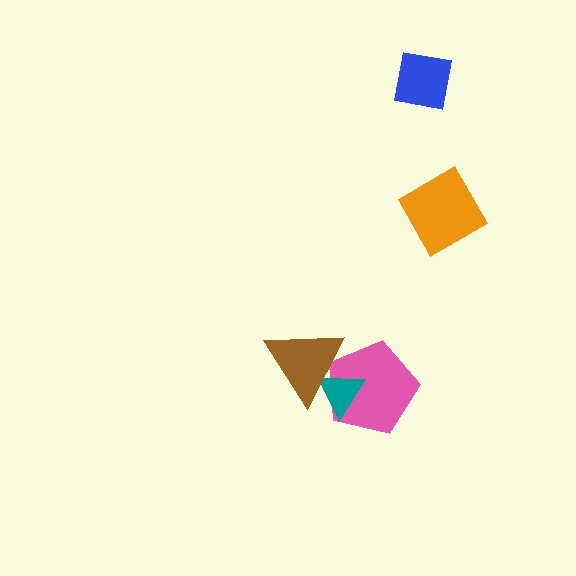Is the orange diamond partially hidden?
No, no other shape covers it.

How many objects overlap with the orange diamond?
0 objects overlap with the orange diamond.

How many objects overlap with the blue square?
0 objects overlap with the blue square.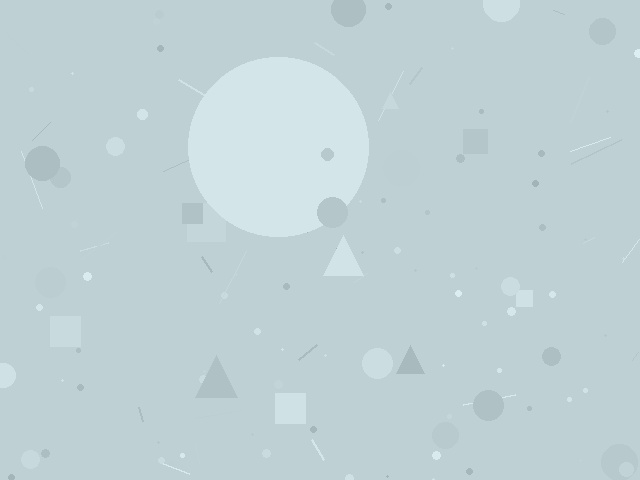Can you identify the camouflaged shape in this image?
The camouflaged shape is a circle.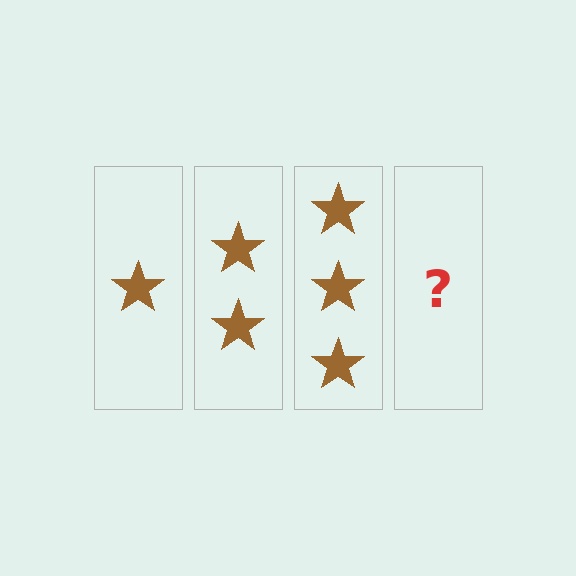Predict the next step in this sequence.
The next step is 4 stars.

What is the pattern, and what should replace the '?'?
The pattern is that each step adds one more star. The '?' should be 4 stars.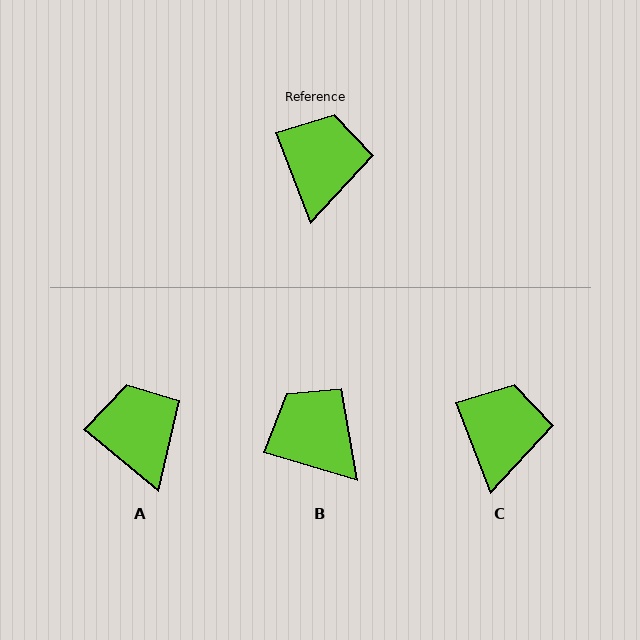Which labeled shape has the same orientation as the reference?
C.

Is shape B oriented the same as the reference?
No, it is off by about 52 degrees.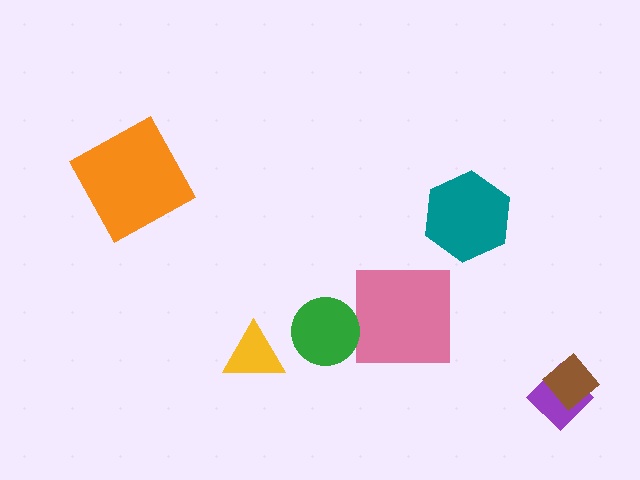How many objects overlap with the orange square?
0 objects overlap with the orange square.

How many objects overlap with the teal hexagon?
0 objects overlap with the teal hexagon.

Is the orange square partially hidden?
No, no other shape covers it.